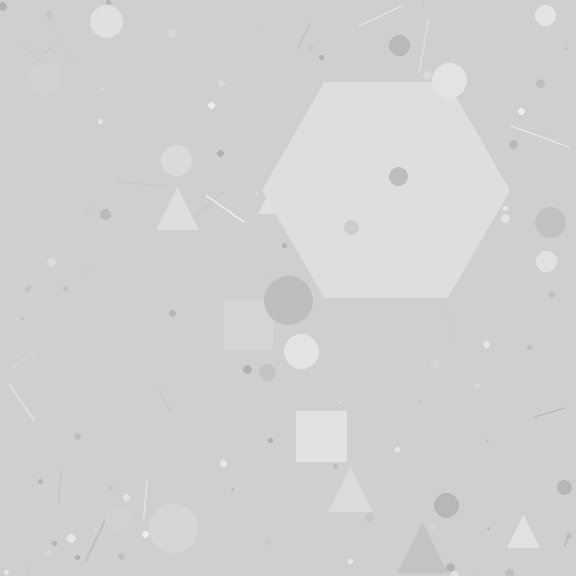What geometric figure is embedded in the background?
A hexagon is embedded in the background.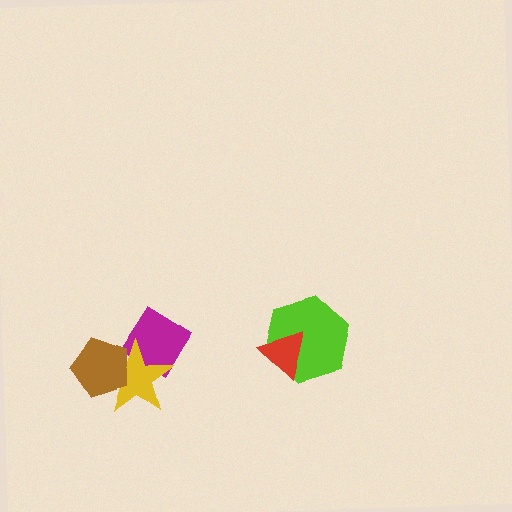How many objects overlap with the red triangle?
1 object overlaps with the red triangle.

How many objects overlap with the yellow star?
2 objects overlap with the yellow star.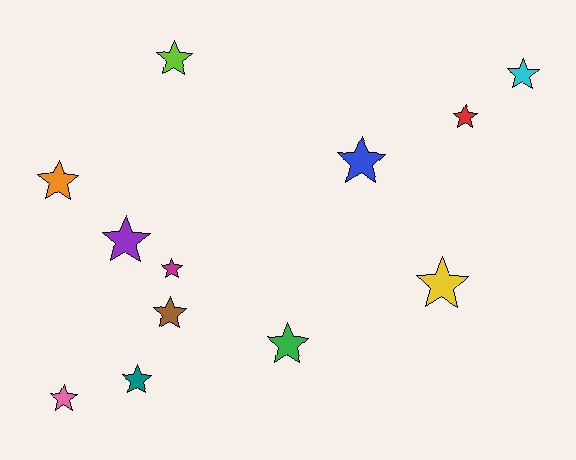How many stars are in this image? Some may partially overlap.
There are 12 stars.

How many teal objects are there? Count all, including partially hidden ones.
There is 1 teal object.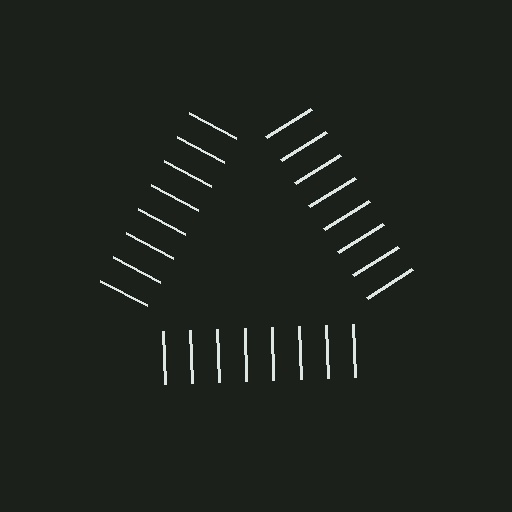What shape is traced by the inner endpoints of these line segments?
An illusory triangle — the line segments terminate on its edges but no continuous stroke is drawn.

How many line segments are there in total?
24 — 8 along each of the 3 edges.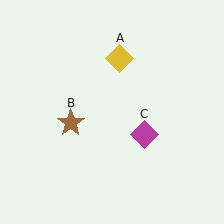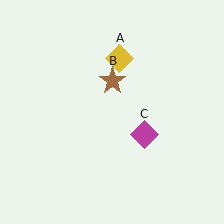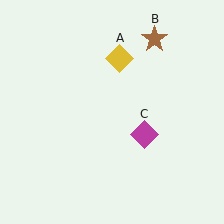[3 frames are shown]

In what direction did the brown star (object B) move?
The brown star (object B) moved up and to the right.